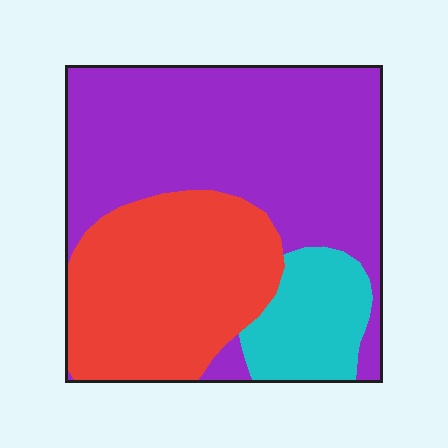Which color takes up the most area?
Purple, at roughly 55%.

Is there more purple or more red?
Purple.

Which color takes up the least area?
Cyan, at roughly 15%.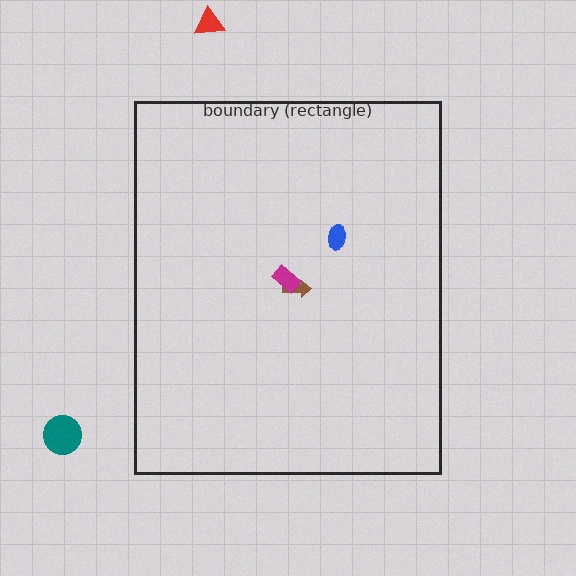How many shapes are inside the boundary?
3 inside, 2 outside.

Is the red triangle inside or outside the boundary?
Outside.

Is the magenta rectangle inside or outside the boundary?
Inside.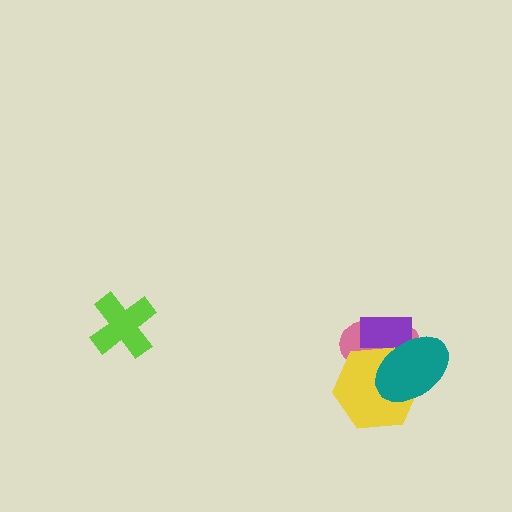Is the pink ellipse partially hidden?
Yes, it is partially covered by another shape.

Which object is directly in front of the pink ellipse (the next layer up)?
The purple rectangle is directly in front of the pink ellipse.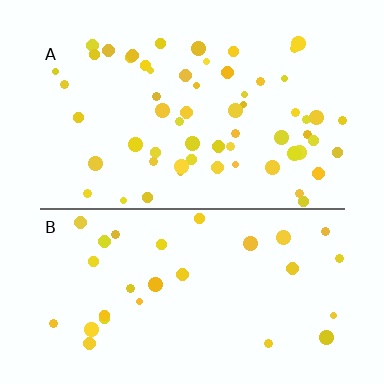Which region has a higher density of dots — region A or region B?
A (the top).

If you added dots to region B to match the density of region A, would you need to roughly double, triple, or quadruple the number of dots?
Approximately double.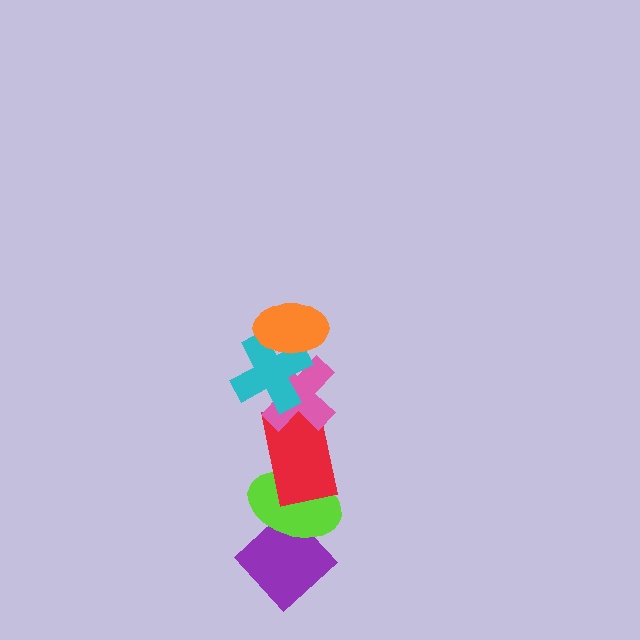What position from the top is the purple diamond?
The purple diamond is 6th from the top.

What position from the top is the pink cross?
The pink cross is 3rd from the top.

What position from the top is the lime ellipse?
The lime ellipse is 5th from the top.